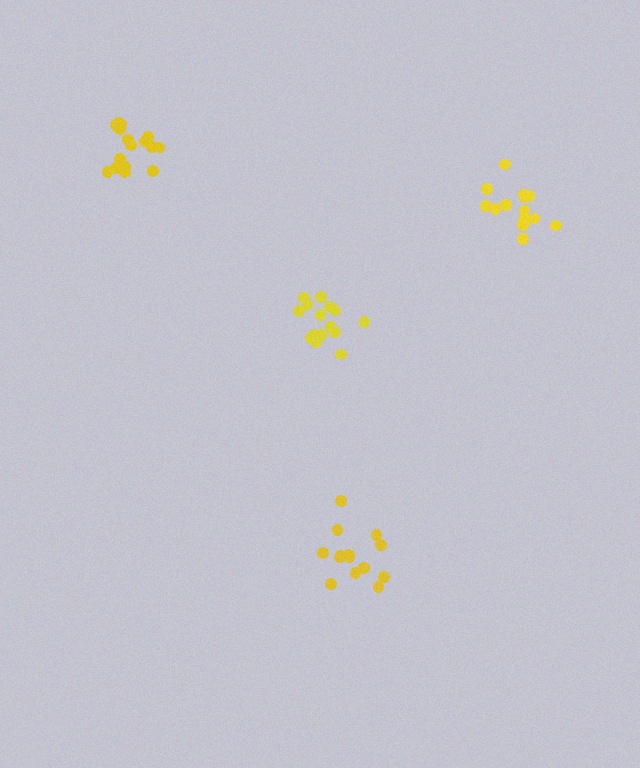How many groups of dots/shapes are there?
There are 4 groups.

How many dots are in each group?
Group 1: 15 dots, Group 2: 17 dots, Group 3: 15 dots, Group 4: 14 dots (61 total).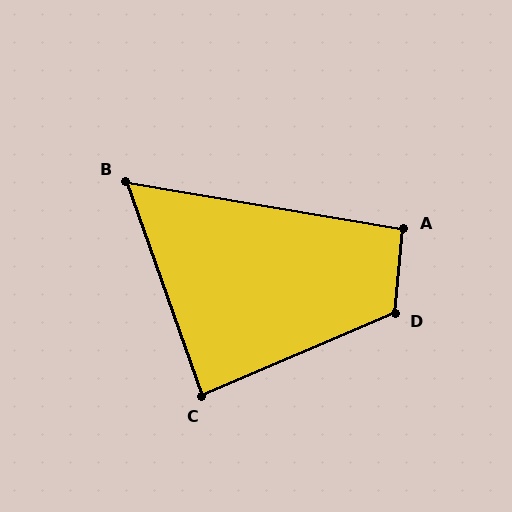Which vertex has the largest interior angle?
D, at approximately 119 degrees.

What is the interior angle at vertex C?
Approximately 86 degrees (approximately right).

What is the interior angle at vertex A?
Approximately 94 degrees (approximately right).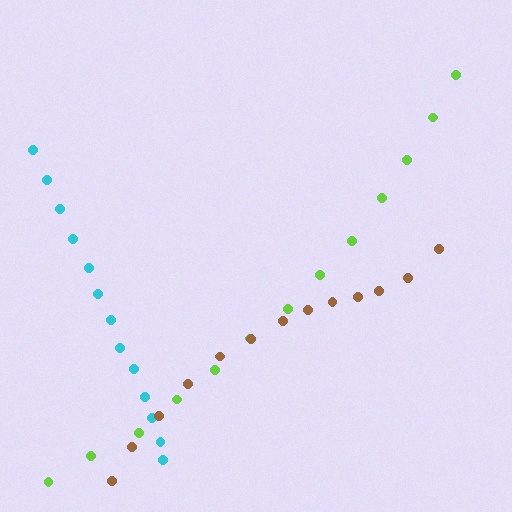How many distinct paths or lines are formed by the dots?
There are 3 distinct paths.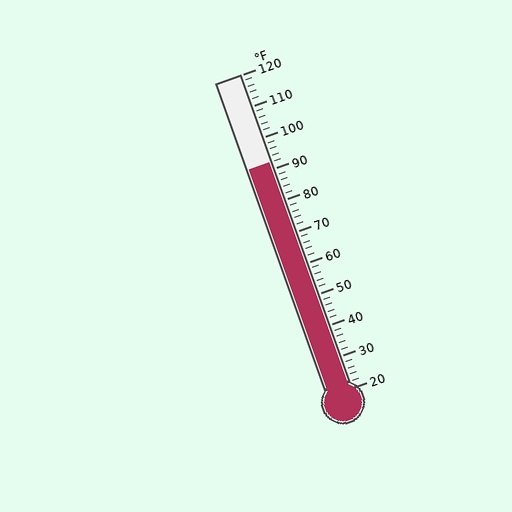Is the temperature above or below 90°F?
The temperature is above 90°F.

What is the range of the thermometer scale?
The thermometer scale ranges from 20°F to 120°F.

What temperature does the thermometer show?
The thermometer shows approximately 92°F.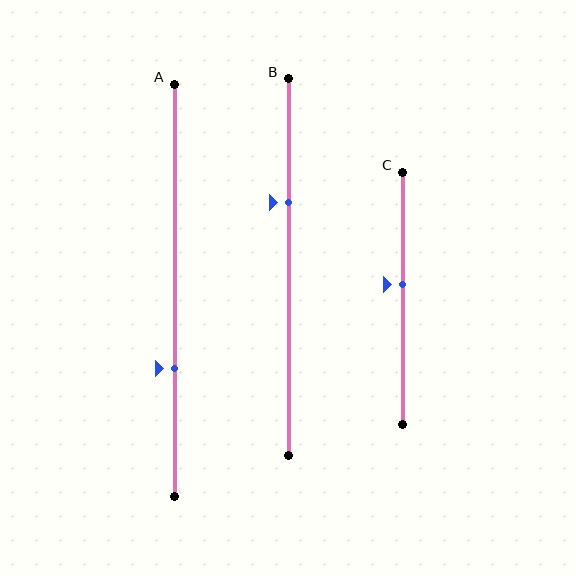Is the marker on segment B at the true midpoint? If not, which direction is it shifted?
No, the marker on segment B is shifted upward by about 17% of the segment length.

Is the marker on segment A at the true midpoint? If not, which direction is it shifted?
No, the marker on segment A is shifted downward by about 19% of the segment length.